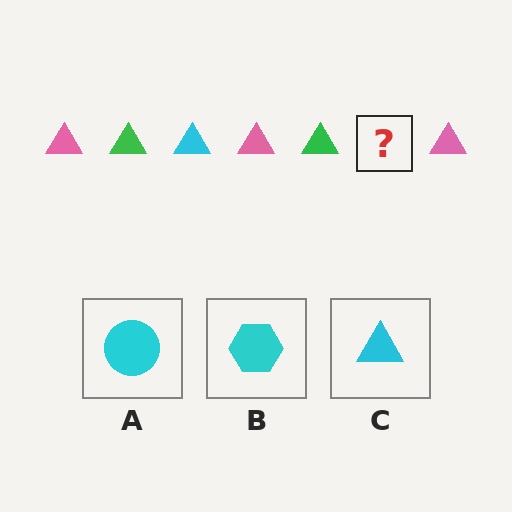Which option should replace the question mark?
Option C.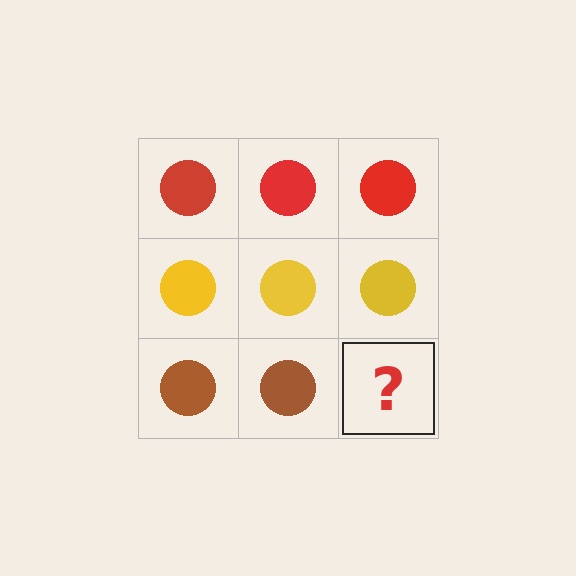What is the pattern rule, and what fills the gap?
The rule is that each row has a consistent color. The gap should be filled with a brown circle.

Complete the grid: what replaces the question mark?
The question mark should be replaced with a brown circle.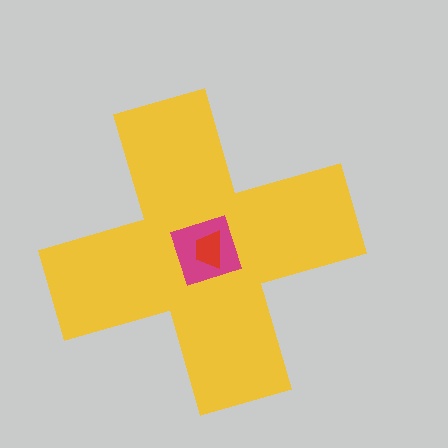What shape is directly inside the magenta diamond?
The red trapezoid.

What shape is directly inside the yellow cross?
The magenta diamond.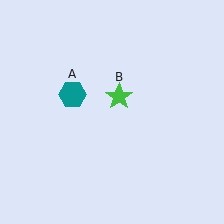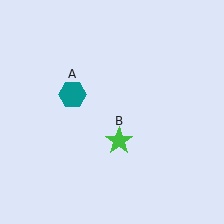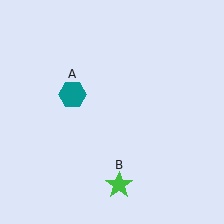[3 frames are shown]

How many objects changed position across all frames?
1 object changed position: green star (object B).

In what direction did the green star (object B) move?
The green star (object B) moved down.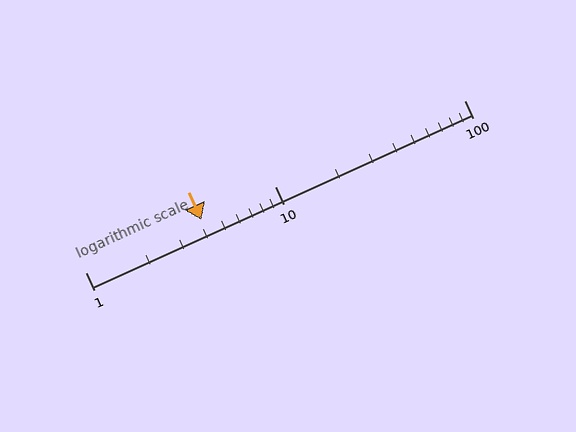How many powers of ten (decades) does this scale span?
The scale spans 2 decades, from 1 to 100.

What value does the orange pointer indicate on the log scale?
The pointer indicates approximately 4.1.